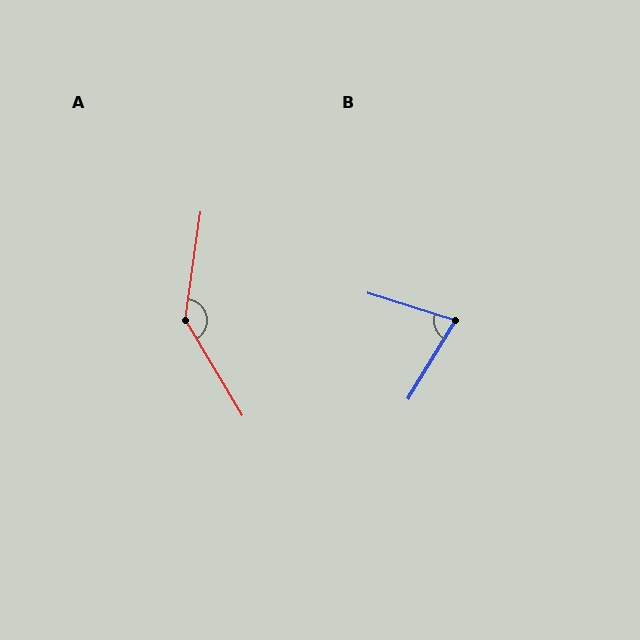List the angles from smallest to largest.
B (76°), A (141°).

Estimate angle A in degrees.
Approximately 141 degrees.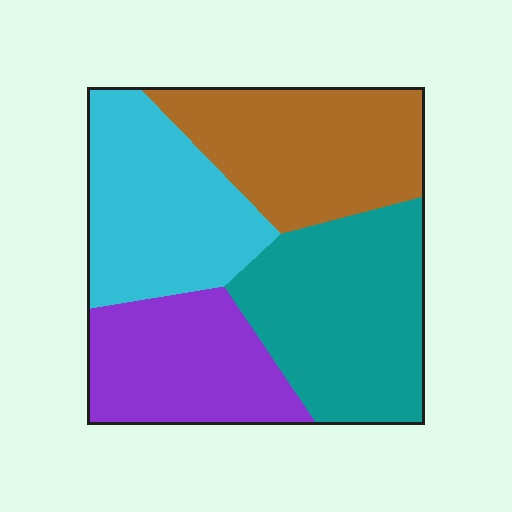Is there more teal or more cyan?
Teal.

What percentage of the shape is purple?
Purple takes up less than a quarter of the shape.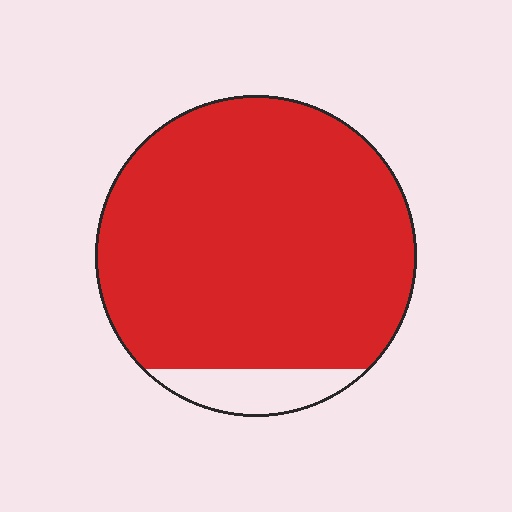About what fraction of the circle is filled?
About nine tenths (9/10).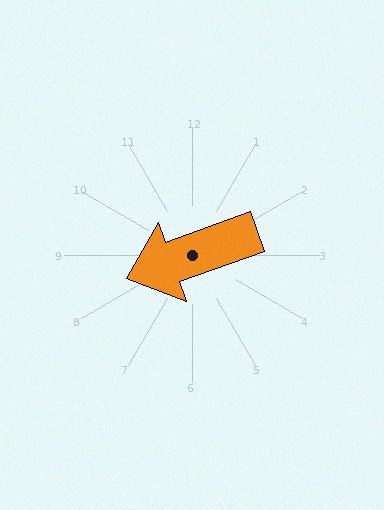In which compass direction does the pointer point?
West.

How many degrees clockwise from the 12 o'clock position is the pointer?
Approximately 250 degrees.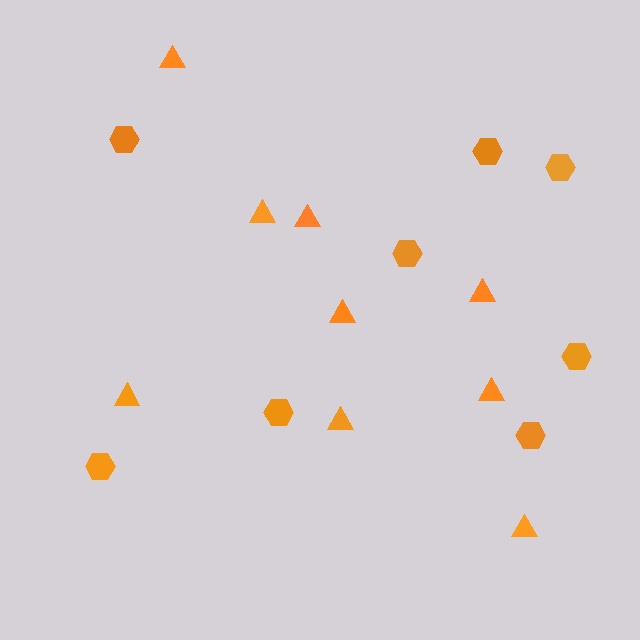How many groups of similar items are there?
There are 2 groups: one group of triangles (9) and one group of hexagons (8).